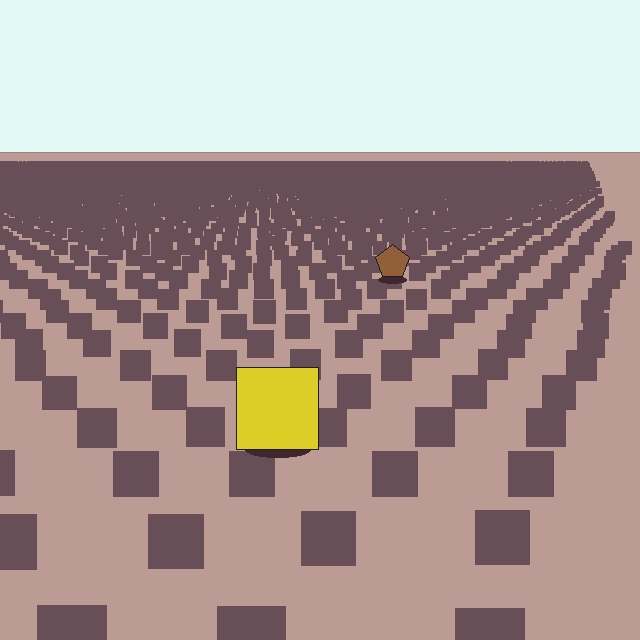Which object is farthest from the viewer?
The brown pentagon is farthest from the viewer. It appears smaller and the ground texture around it is denser.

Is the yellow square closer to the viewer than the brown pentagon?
Yes. The yellow square is closer — you can tell from the texture gradient: the ground texture is coarser near it.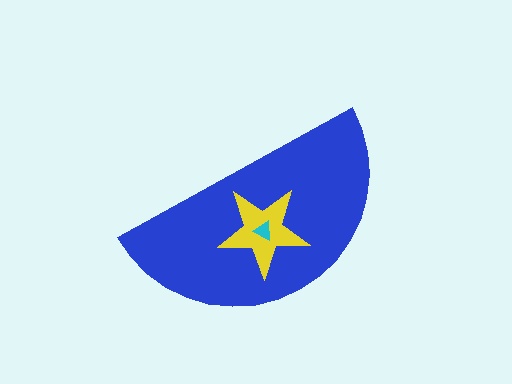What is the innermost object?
The cyan triangle.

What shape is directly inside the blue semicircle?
The yellow star.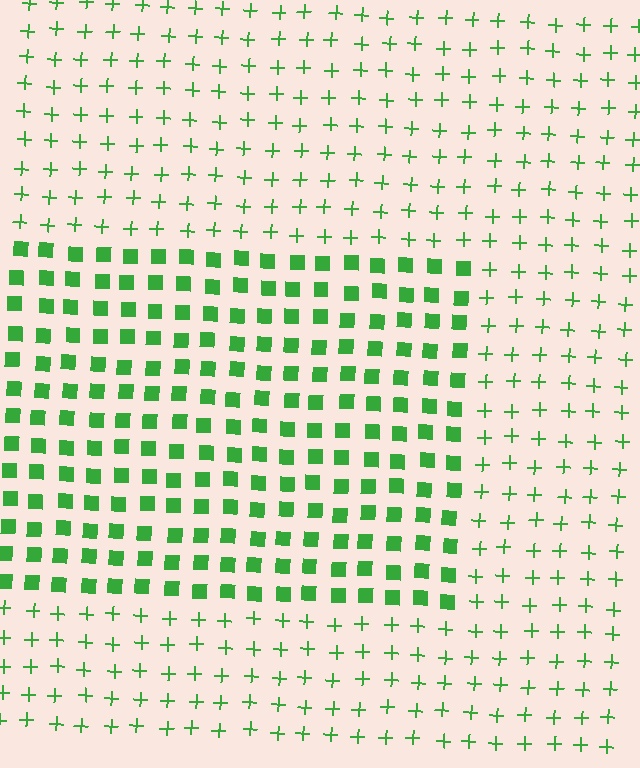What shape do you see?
I see a rectangle.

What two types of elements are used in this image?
The image uses squares inside the rectangle region and plus signs outside it.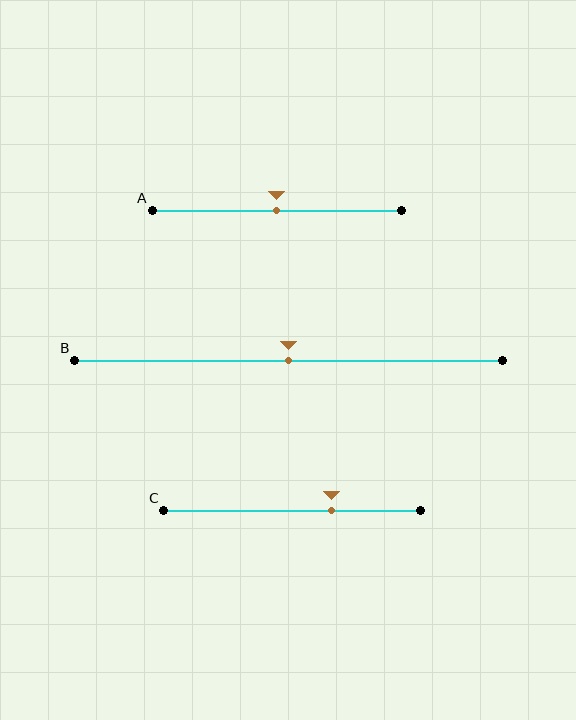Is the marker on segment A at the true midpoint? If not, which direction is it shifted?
Yes, the marker on segment A is at the true midpoint.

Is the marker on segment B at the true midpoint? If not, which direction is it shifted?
Yes, the marker on segment B is at the true midpoint.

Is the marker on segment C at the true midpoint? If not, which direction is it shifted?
No, the marker on segment C is shifted to the right by about 15% of the segment length.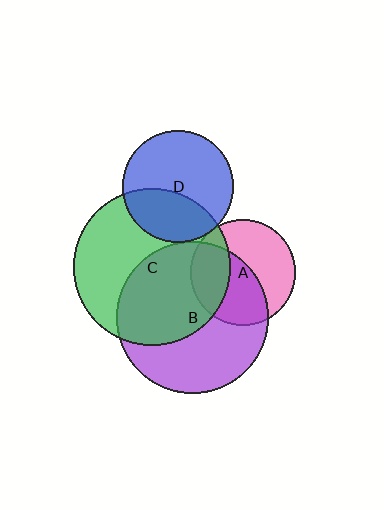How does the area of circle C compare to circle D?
Approximately 2.0 times.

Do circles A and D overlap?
Yes.